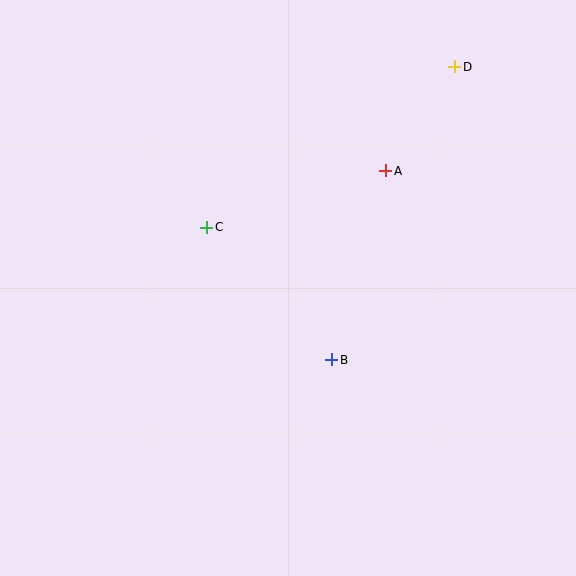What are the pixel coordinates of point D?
Point D is at (455, 67).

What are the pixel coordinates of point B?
Point B is at (332, 360).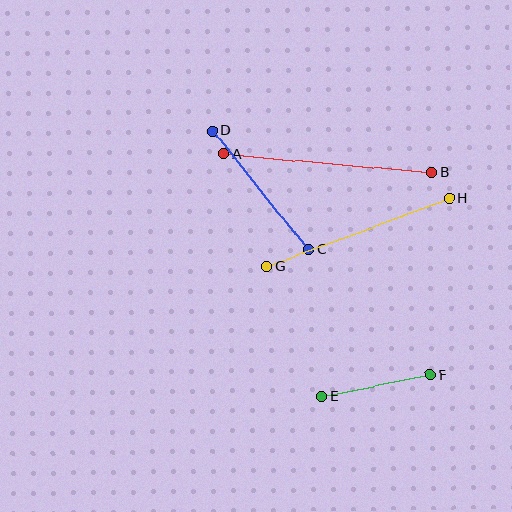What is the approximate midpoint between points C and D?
The midpoint is at approximately (261, 190) pixels.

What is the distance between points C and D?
The distance is approximately 153 pixels.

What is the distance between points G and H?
The distance is approximately 195 pixels.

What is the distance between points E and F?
The distance is approximately 111 pixels.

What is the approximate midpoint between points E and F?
The midpoint is at approximately (376, 386) pixels.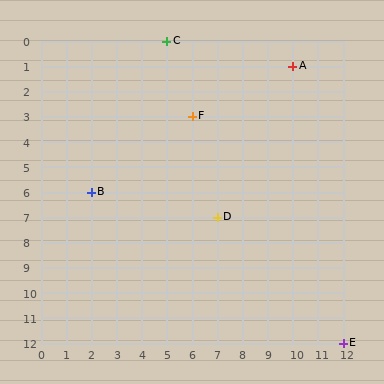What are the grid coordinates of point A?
Point A is at grid coordinates (10, 1).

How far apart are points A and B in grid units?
Points A and B are 8 columns and 5 rows apart (about 9.4 grid units diagonally).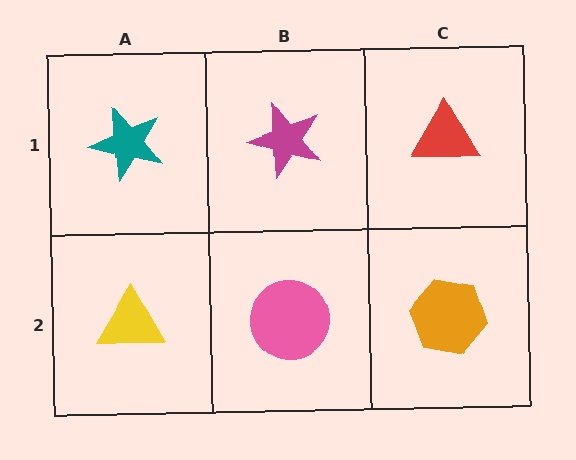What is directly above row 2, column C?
A red triangle.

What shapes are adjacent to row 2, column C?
A red triangle (row 1, column C), a pink circle (row 2, column B).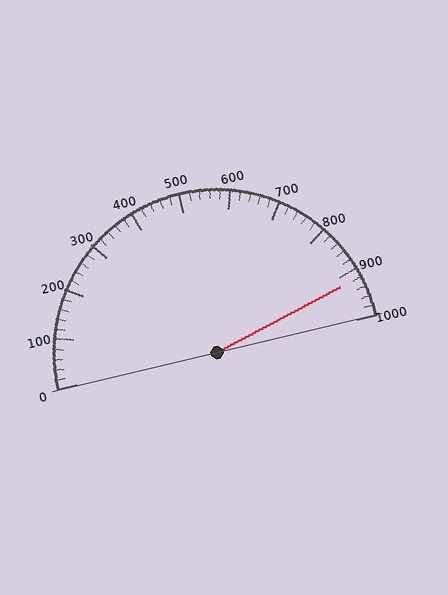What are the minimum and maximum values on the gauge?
The gauge ranges from 0 to 1000.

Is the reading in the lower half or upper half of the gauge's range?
The reading is in the upper half of the range (0 to 1000).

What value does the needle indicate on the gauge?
The needle indicates approximately 920.